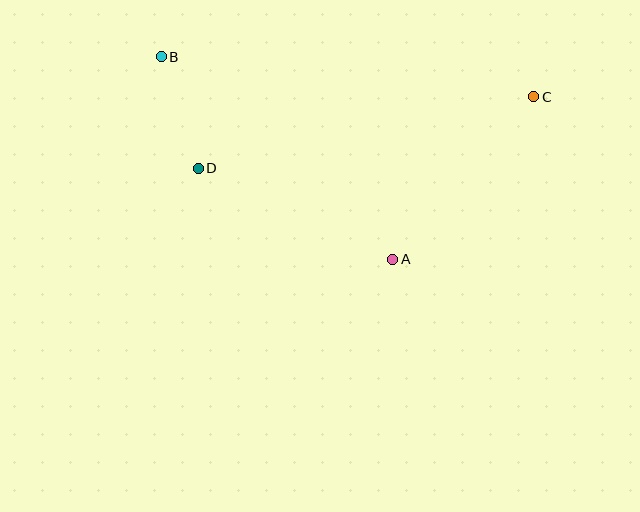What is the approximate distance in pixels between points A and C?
The distance between A and C is approximately 215 pixels.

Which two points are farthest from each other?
Points B and C are farthest from each other.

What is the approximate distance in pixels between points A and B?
The distance between A and B is approximately 307 pixels.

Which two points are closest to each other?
Points B and D are closest to each other.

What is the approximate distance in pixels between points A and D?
The distance between A and D is approximately 215 pixels.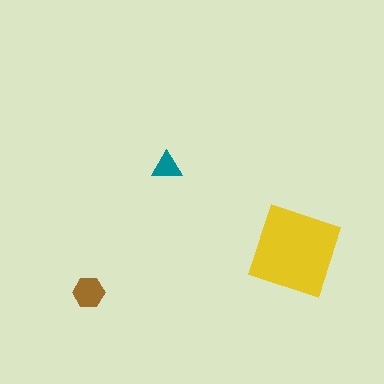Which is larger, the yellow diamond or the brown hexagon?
The yellow diamond.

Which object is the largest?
The yellow diamond.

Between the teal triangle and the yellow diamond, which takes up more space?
The yellow diamond.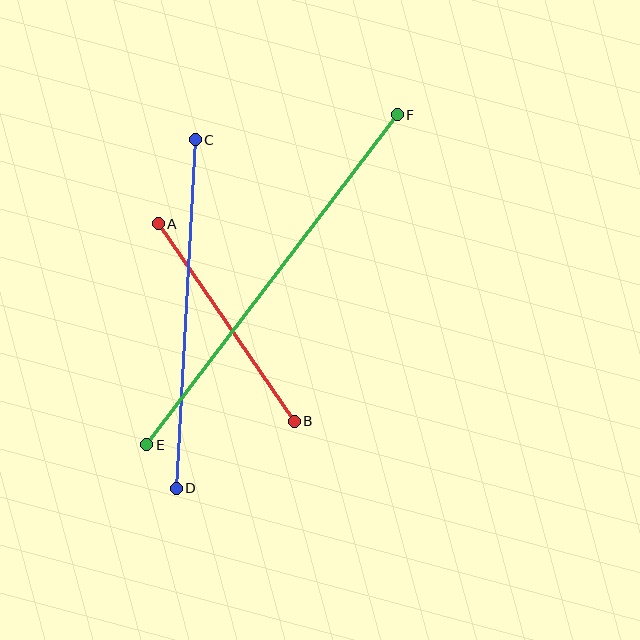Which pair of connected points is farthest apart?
Points E and F are farthest apart.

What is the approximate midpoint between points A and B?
The midpoint is at approximately (226, 323) pixels.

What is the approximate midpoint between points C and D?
The midpoint is at approximately (186, 314) pixels.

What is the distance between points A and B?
The distance is approximately 240 pixels.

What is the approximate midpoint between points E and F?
The midpoint is at approximately (272, 280) pixels.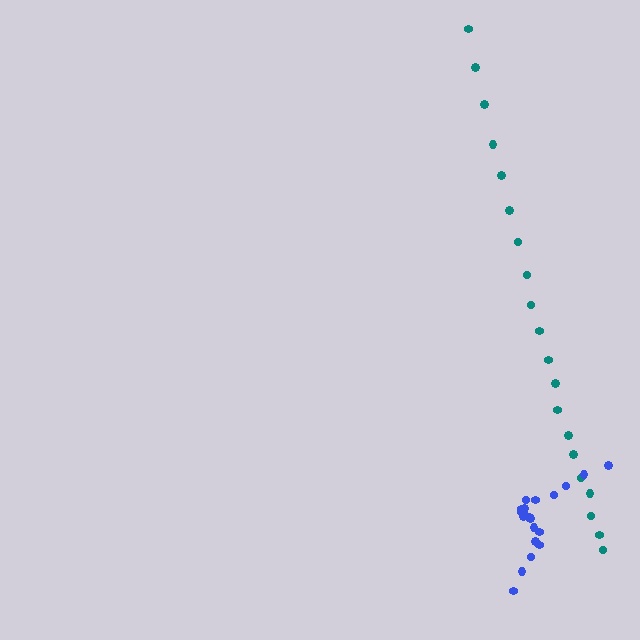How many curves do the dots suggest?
There are 2 distinct paths.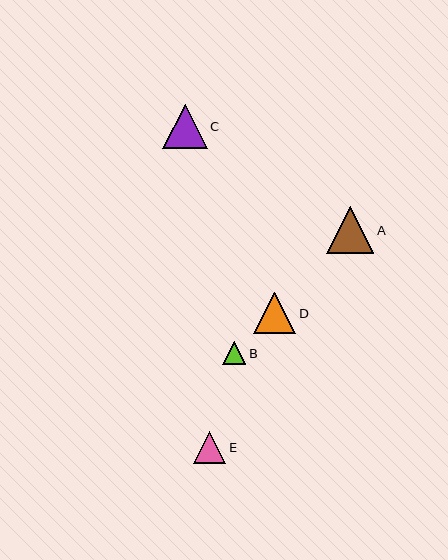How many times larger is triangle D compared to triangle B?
Triangle D is approximately 1.8 times the size of triangle B.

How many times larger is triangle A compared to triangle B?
Triangle A is approximately 2.0 times the size of triangle B.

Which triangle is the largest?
Triangle A is the largest with a size of approximately 47 pixels.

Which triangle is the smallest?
Triangle B is the smallest with a size of approximately 23 pixels.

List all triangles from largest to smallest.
From largest to smallest: A, C, D, E, B.